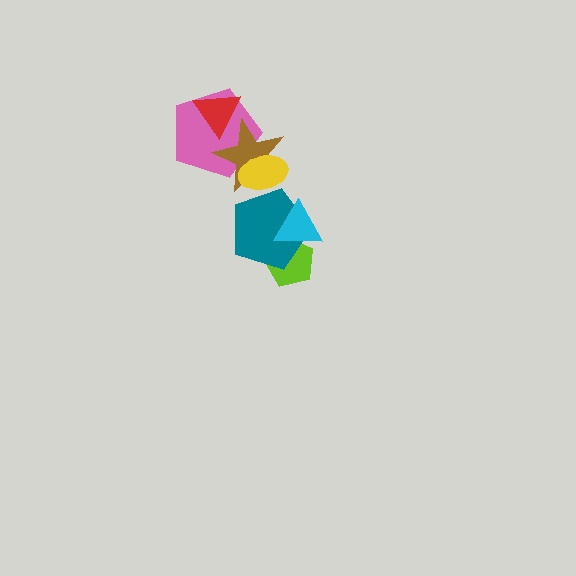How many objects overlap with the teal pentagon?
3 objects overlap with the teal pentagon.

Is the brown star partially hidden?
Yes, it is partially covered by another shape.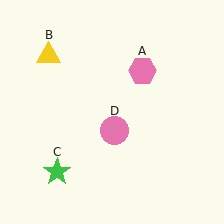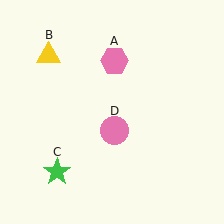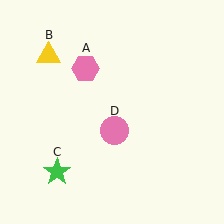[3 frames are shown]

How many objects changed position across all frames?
1 object changed position: pink hexagon (object A).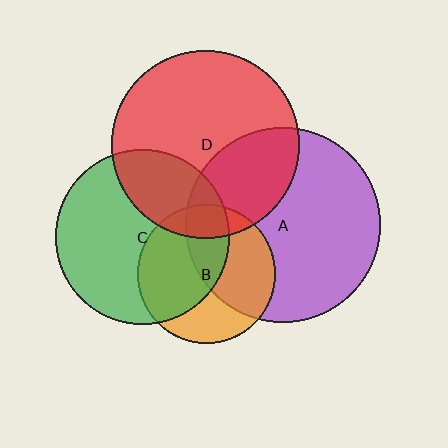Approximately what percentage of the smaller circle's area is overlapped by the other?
Approximately 15%.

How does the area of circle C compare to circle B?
Approximately 1.6 times.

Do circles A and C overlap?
Yes.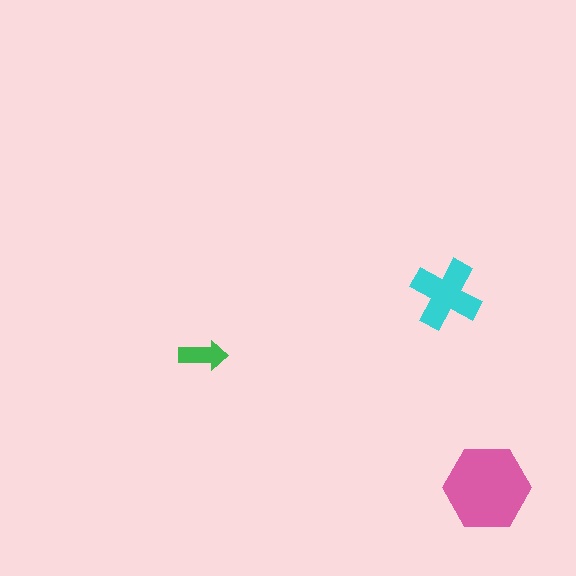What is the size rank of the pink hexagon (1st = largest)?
1st.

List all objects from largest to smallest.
The pink hexagon, the cyan cross, the green arrow.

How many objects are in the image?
There are 3 objects in the image.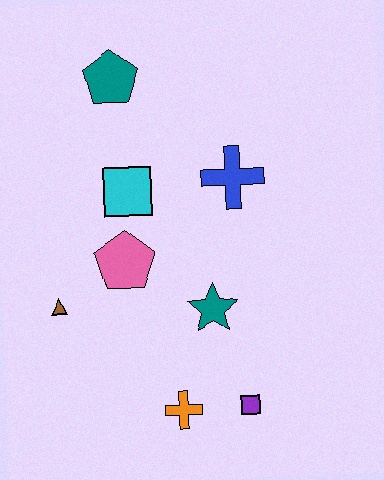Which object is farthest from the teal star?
The teal pentagon is farthest from the teal star.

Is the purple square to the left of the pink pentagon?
No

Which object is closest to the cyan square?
The pink pentagon is closest to the cyan square.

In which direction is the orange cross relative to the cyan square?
The orange cross is below the cyan square.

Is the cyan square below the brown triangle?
No